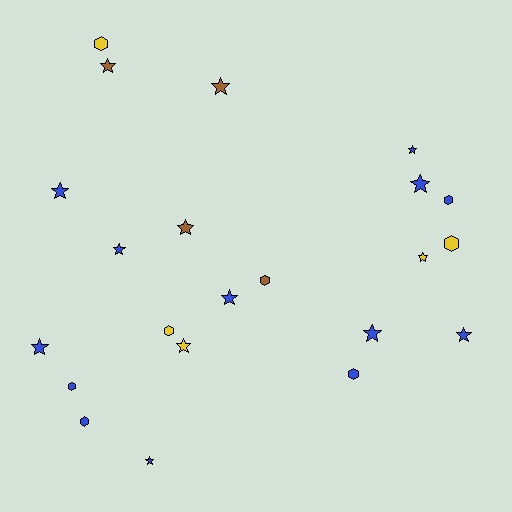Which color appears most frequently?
Blue, with 13 objects.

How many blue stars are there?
There are 9 blue stars.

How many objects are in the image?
There are 22 objects.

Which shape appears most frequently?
Star, with 14 objects.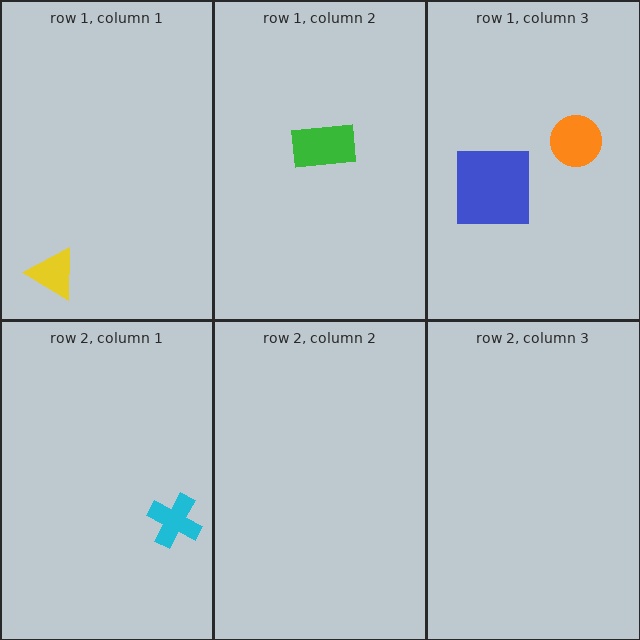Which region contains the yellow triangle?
The row 1, column 1 region.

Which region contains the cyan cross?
The row 2, column 1 region.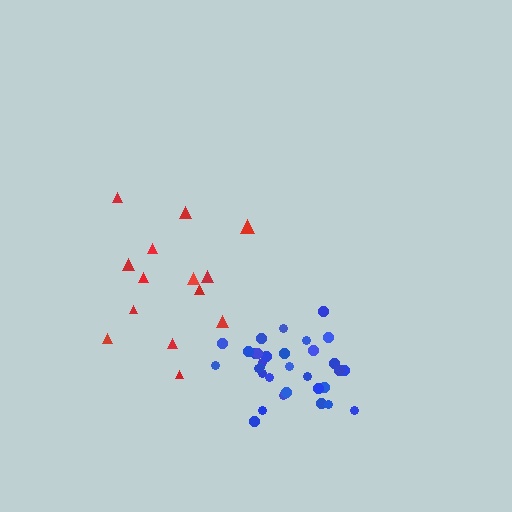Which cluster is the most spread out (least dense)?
Red.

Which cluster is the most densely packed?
Blue.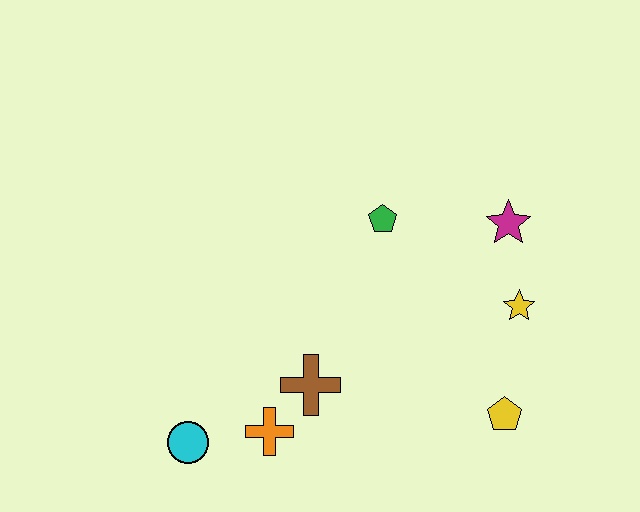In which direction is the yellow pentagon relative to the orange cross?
The yellow pentagon is to the right of the orange cross.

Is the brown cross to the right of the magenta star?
No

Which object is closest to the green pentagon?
The magenta star is closest to the green pentagon.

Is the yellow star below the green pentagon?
Yes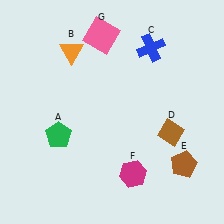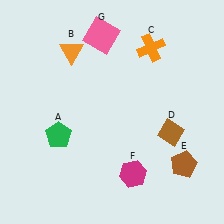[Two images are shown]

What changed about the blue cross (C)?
In Image 1, C is blue. In Image 2, it changed to orange.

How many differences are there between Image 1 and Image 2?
There is 1 difference between the two images.